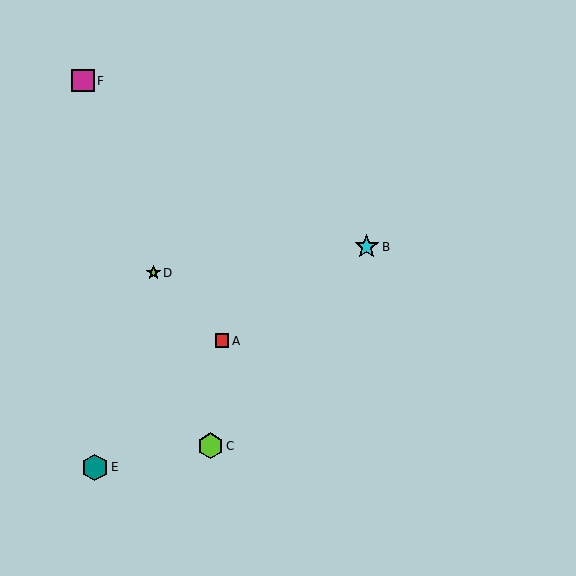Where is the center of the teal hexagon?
The center of the teal hexagon is at (95, 467).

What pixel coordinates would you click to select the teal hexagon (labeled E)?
Click at (95, 467) to select the teal hexagon E.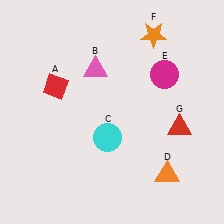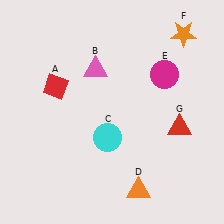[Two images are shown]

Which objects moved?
The objects that moved are: the orange triangle (D), the orange star (F).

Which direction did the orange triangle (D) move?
The orange triangle (D) moved left.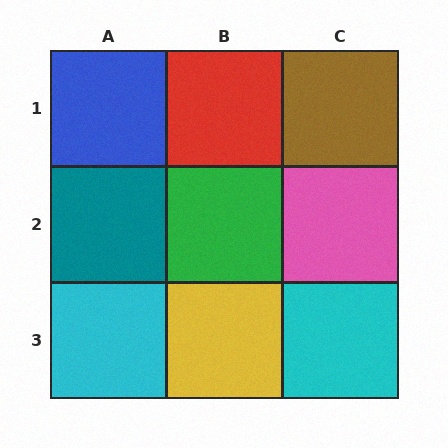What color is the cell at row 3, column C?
Cyan.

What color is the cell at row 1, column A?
Blue.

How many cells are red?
1 cell is red.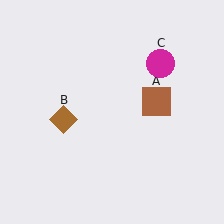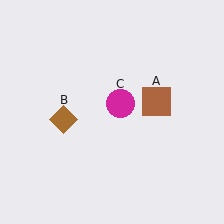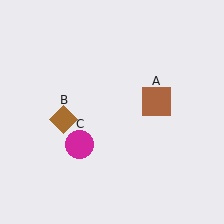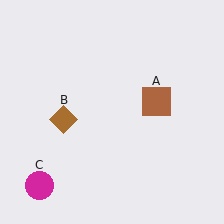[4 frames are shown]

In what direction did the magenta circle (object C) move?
The magenta circle (object C) moved down and to the left.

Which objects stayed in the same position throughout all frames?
Brown square (object A) and brown diamond (object B) remained stationary.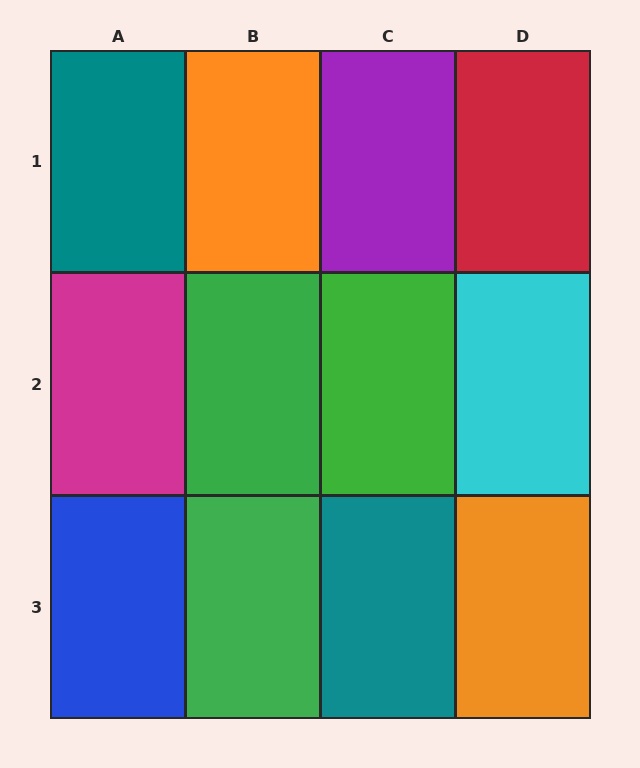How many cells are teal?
2 cells are teal.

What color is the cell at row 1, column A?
Teal.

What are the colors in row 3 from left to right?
Blue, green, teal, orange.